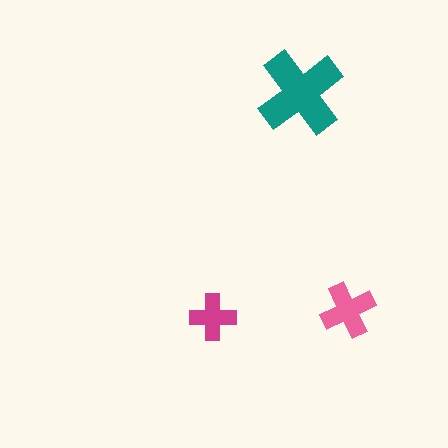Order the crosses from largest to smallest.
the teal one, the pink one, the magenta one.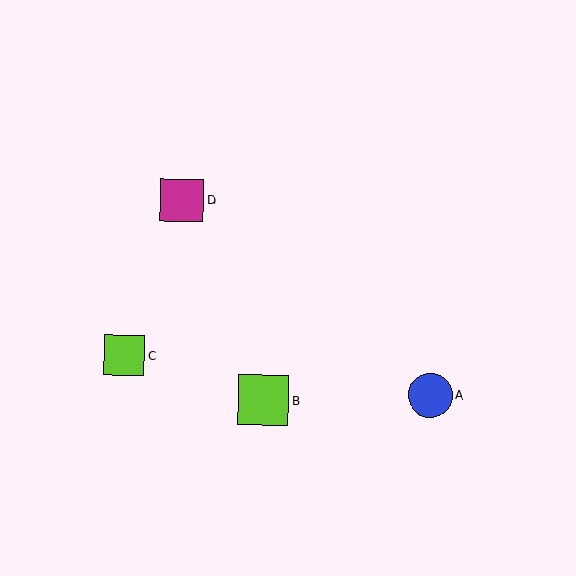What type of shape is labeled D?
Shape D is a magenta square.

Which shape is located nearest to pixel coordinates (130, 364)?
The lime square (labeled C) at (124, 355) is nearest to that location.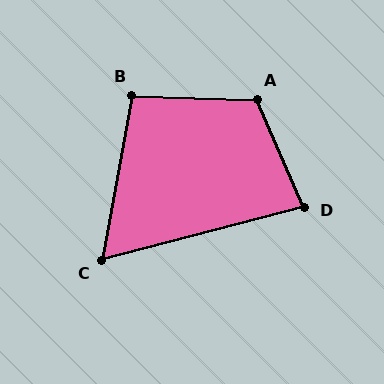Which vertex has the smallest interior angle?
C, at approximately 65 degrees.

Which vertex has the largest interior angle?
A, at approximately 115 degrees.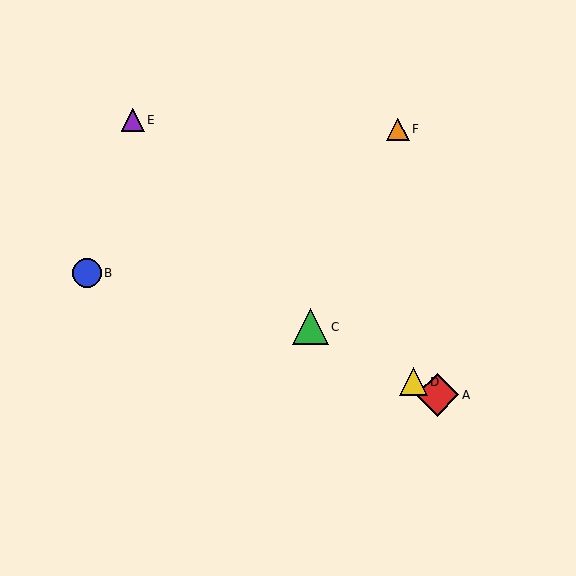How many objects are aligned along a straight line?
3 objects (A, C, D) are aligned along a straight line.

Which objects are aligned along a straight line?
Objects A, C, D are aligned along a straight line.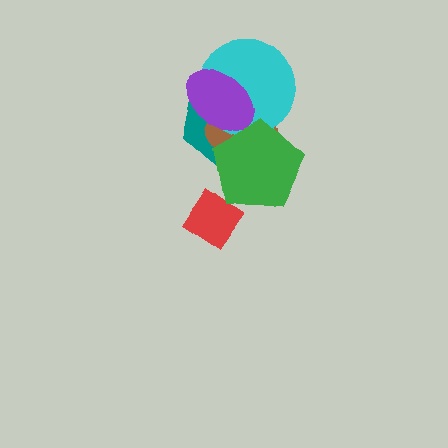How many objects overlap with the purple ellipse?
4 objects overlap with the purple ellipse.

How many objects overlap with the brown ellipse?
4 objects overlap with the brown ellipse.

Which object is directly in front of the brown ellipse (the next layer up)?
The cyan circle is directly in front of the brown ellipse.